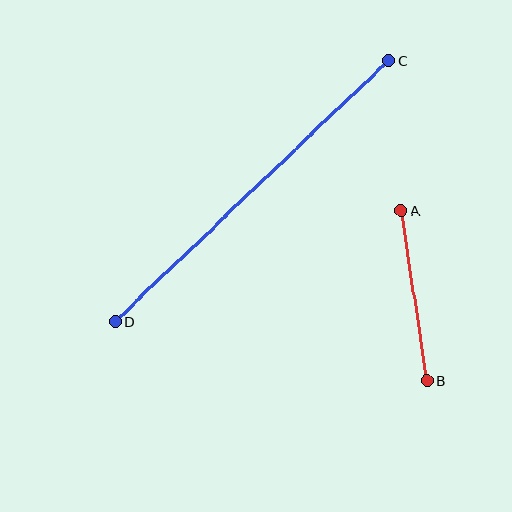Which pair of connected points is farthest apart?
Points C and D are farthest apart.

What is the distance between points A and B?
The distance is approximately 172 pixels.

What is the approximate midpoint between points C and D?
The midpoint is at approximately (252, 191) pixels.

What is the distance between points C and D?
The distance is approximately 378 pixels.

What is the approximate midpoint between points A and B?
The midpoint is at approximately (414, 296) pixels.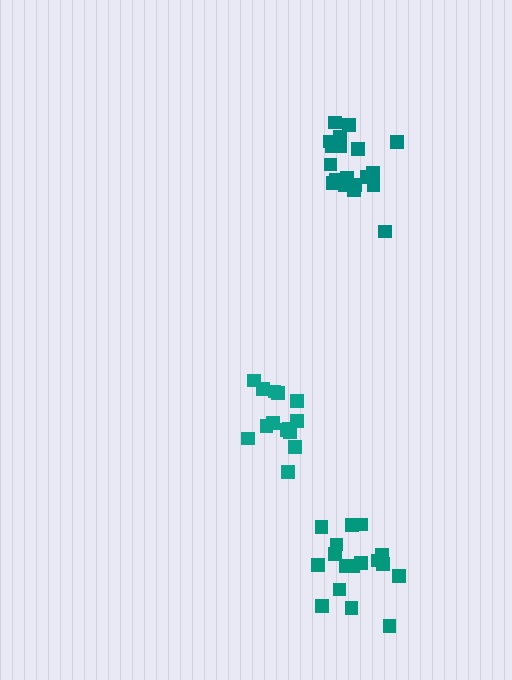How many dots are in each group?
Group 1: 17 dots, Group 2: 19 dots, Group 3: 14 dots (50 total).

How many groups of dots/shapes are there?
There are 3 groups.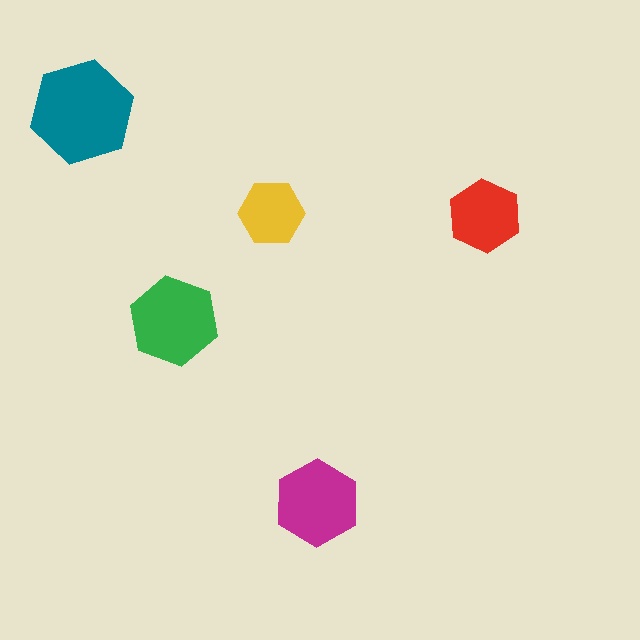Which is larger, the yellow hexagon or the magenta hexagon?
The magenta one.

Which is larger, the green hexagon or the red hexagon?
The green one.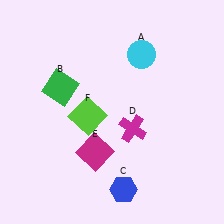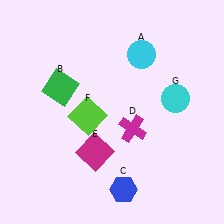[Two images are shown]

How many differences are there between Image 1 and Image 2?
There is 1 difference between the two images.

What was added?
A cyan circle (G) was added in Image 2.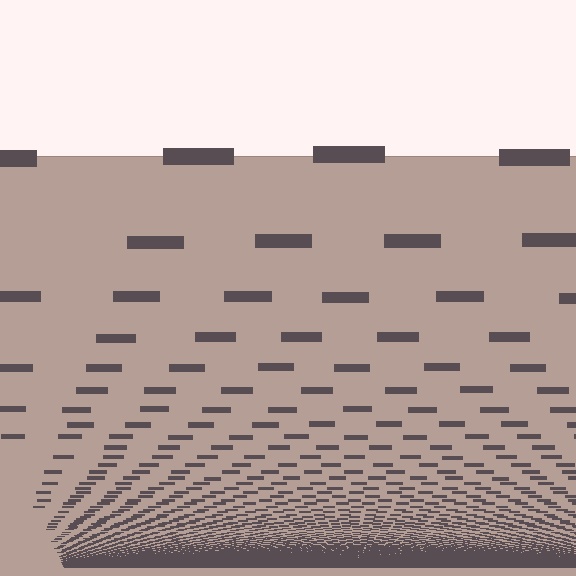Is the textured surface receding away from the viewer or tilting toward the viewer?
The surface appears to tilt toward the viewer. Texture elements get larger and sparser toward the top.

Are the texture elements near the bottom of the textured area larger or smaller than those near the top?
Smaller. The gradient is inverted — elements near the bottom are smaller and denser.